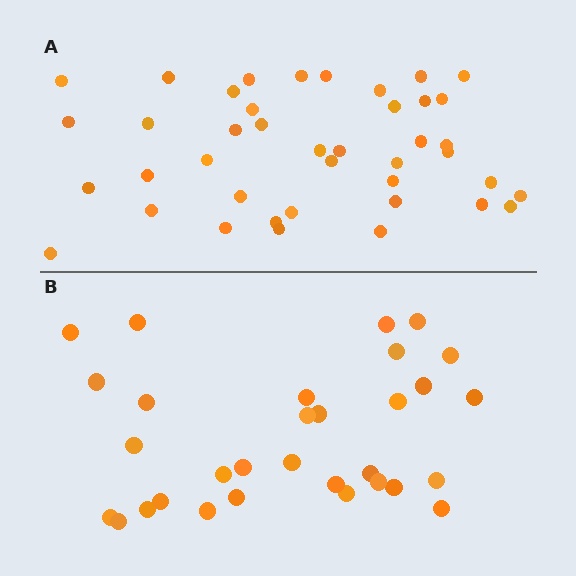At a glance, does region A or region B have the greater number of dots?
Region A (the top region) has more dots.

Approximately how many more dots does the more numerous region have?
Region A has roughly 10 or so more dots than region B.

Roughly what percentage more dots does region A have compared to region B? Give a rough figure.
About 30% more.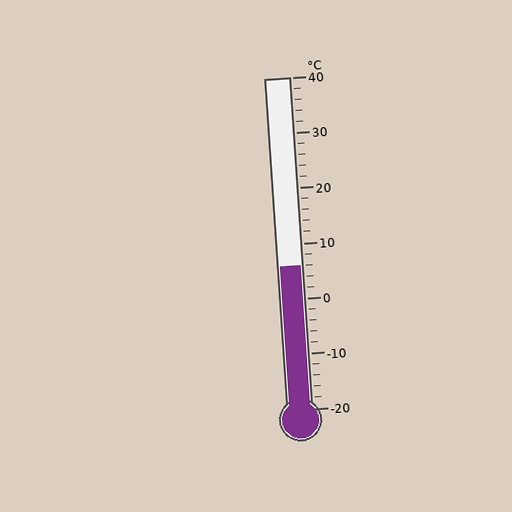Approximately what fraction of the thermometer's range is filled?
The thermometer is filled to approximately 45% of its range.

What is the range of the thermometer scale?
The thermometer scale ranges from -20°C to 40°C.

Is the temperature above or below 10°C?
The temperature is below 10°C.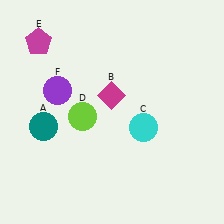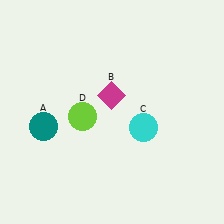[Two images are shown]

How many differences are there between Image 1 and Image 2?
There are 2 differences between the two images.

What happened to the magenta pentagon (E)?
The magenta pentagon (E) was removed in Image 2. It was in the top-left area of Image 1.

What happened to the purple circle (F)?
The purple circle (F) was removed in Image 2. It was in the top-left area of Image 1.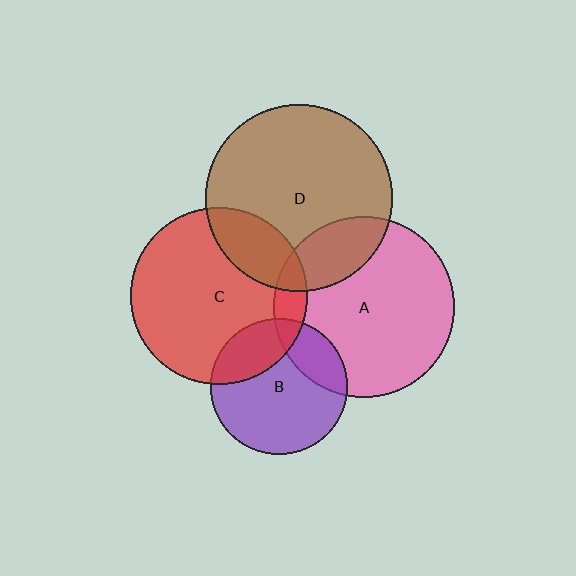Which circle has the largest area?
Circle D (brown).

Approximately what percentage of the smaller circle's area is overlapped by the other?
Approximately 20%.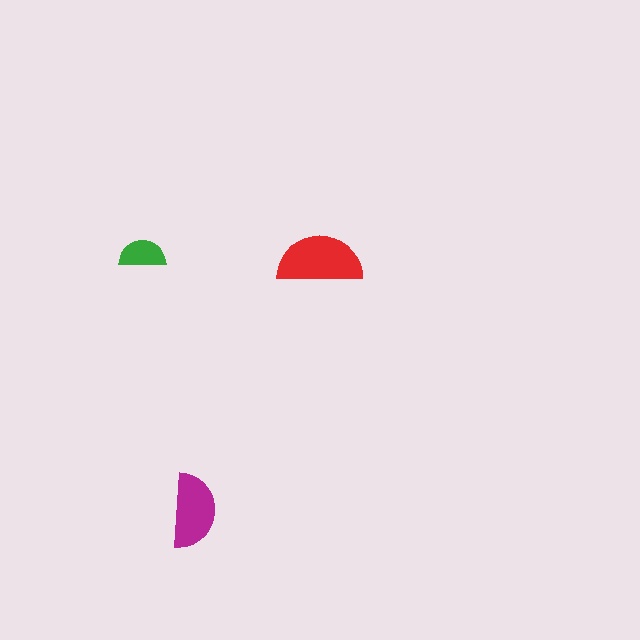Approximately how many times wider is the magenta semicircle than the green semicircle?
About 1.5 times wider.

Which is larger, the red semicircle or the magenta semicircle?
The red one.